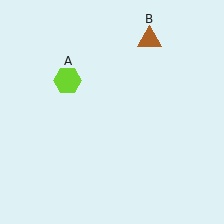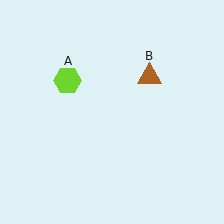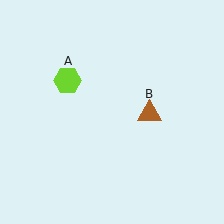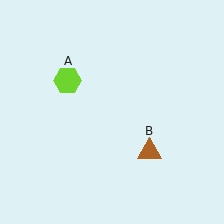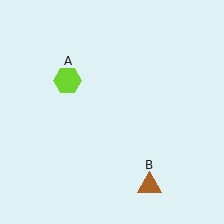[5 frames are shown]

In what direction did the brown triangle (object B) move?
The brown triangle (object B) moved down.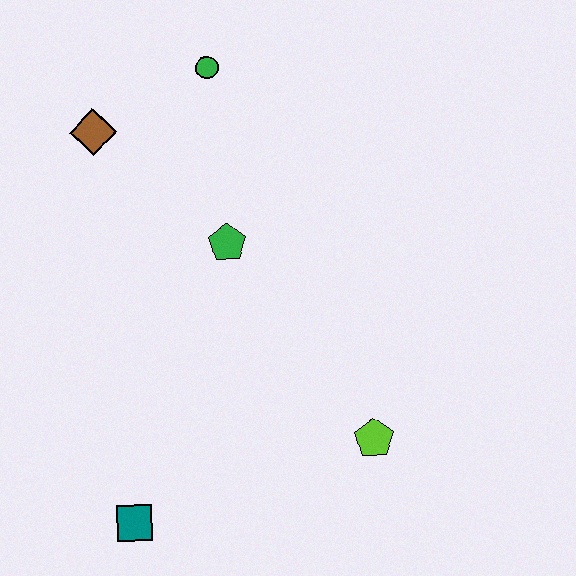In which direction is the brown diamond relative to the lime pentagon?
The brown diamond is above the lime pentagon.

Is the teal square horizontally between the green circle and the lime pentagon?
No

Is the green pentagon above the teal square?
Yes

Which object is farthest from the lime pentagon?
The brown diamond is farthest from the lime pentagon.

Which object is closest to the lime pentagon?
The green pentagon is closest to the lime pentagon.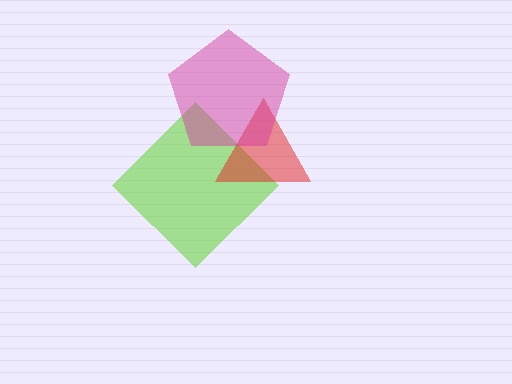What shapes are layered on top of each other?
The layered shapes are: a lime diamond, a red triangle, a magenta pentagon.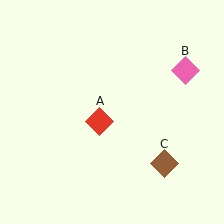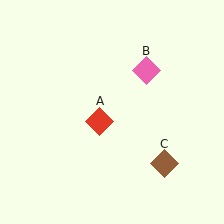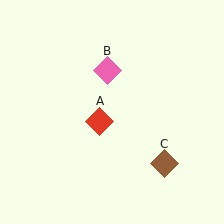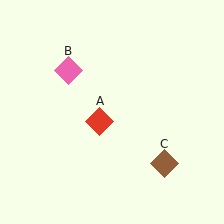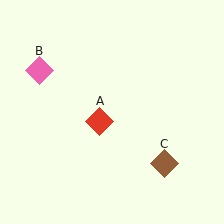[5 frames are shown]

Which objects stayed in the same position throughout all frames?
Red diamond (object A) and brown diamond (object C) remained stationary.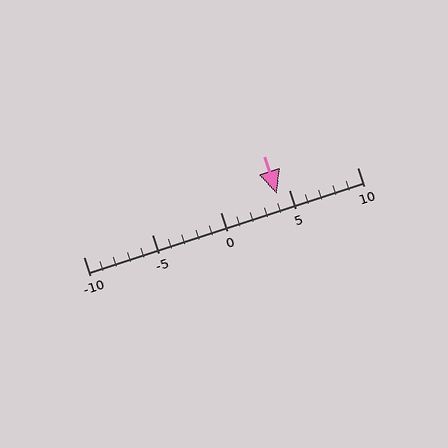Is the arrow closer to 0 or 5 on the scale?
The arrow is closer to 5.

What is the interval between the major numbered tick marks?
The major tick marks are spaced 5 units apart.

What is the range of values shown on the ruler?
The ruler shows values from -10 to 10.